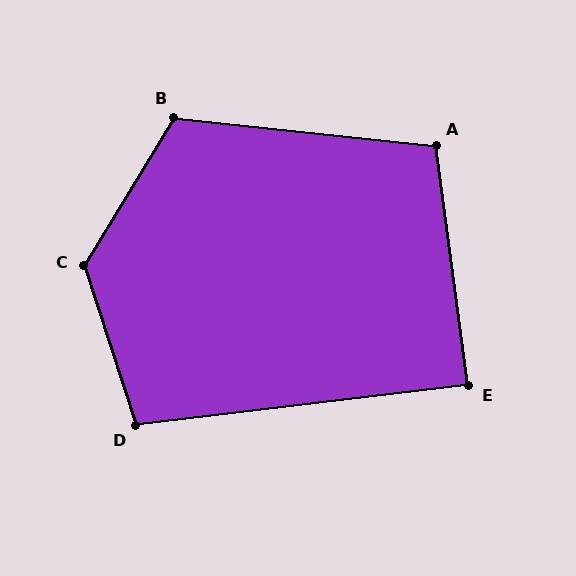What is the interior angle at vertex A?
Approximately 104 degrees (obtuse).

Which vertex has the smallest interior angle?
E, at approximately 89 degrees.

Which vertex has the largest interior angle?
C, at approximately 131 degrees.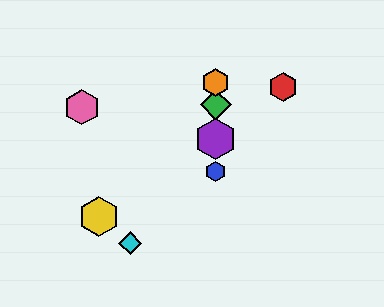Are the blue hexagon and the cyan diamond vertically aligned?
No, the blue hexagon is at x≈216 and the cyan diamond is at x≈130.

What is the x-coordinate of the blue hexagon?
The blue hexagon is at x≈216.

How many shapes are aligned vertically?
4 shapes (the blue hexagon, the green diamond, the purple hexagon, the orange hexagon) are aligned vertically.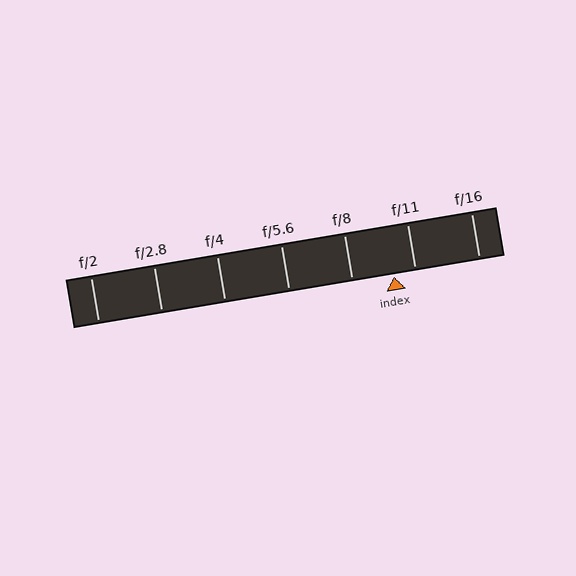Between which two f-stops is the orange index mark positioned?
The index mark is between f/8 and f/11.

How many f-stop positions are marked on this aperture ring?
There are 7 f-stop positions marked.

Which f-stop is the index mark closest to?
The index mark is closest to f/11.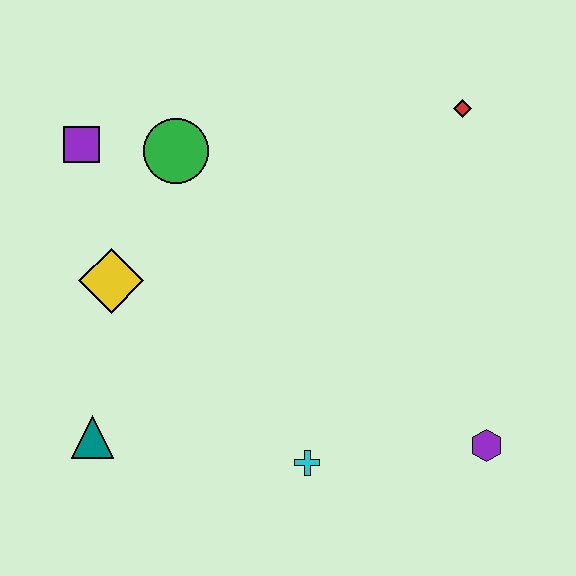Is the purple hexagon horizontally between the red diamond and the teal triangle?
No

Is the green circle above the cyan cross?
Yes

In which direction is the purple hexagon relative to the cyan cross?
The purple hexagon is to the right of the cyan cross.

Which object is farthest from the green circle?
The purple hexagon is farthest from the green circle.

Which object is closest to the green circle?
The purple square is closest to the green circle.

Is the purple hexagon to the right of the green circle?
Yes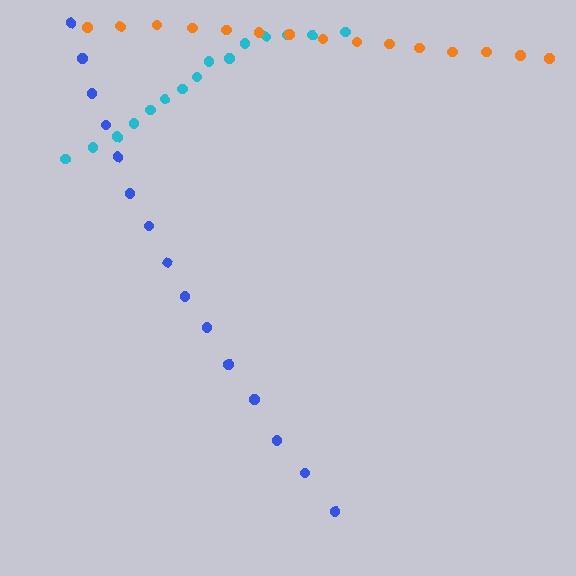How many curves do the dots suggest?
There are 3 distinct paths.